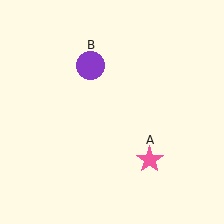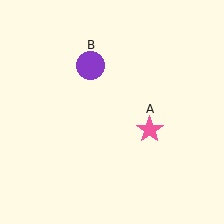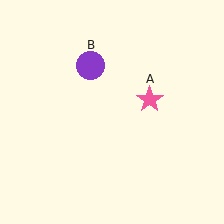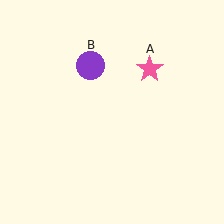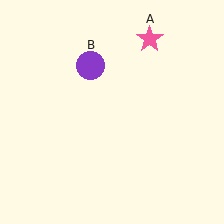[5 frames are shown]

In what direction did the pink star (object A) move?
The pink star (object A) moved up.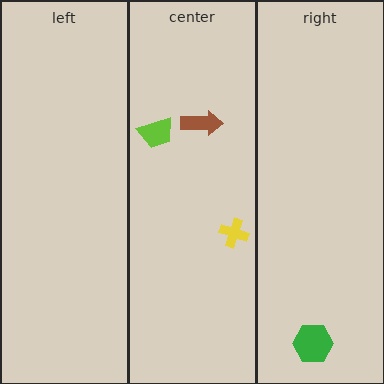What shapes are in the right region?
The green hexagon.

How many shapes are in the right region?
1.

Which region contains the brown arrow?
The center region.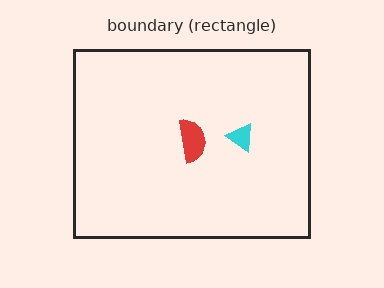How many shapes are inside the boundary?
2 inside, 0 outside.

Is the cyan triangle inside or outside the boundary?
Inside.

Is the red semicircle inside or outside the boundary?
Inside.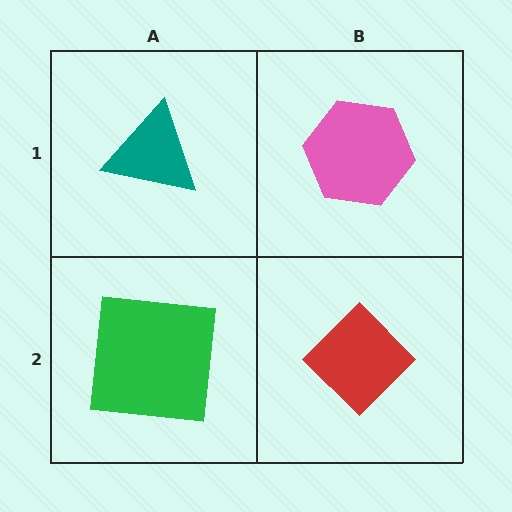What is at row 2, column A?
A green square.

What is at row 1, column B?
A pink hexagon.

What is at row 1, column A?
A teal triangle.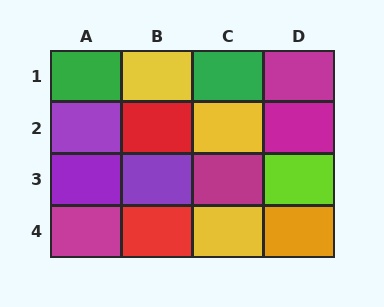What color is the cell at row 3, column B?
Purple.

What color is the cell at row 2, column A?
Purple.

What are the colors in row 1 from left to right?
Green, yellow, green, magenta.